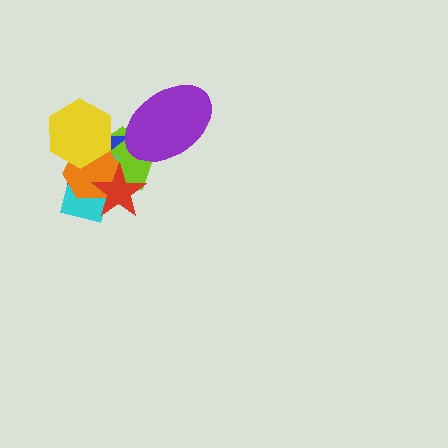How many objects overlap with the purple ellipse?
1 object overlaps with the purple ellipse.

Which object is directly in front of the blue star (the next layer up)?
The orange hexagon is directly in front of the blue star.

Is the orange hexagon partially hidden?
Yes, it is partially covered by another shape.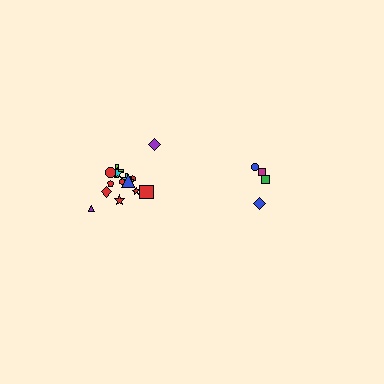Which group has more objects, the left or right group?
The left group.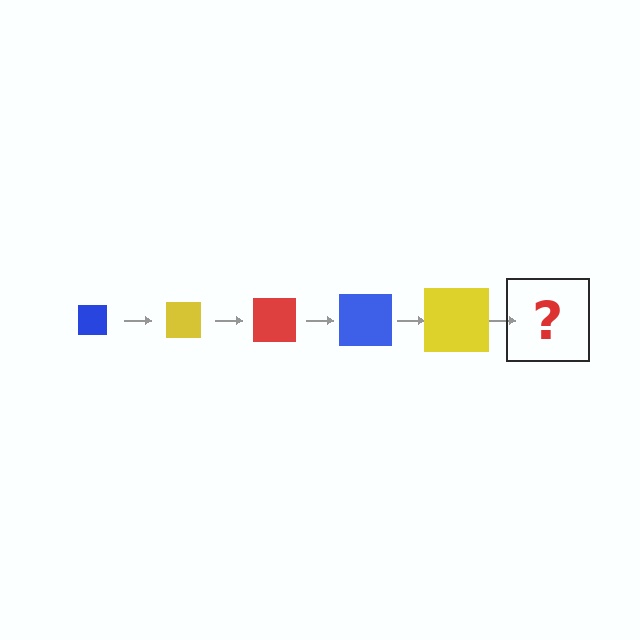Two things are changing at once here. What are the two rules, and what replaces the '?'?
The two rules are that the square grows larger each step and the color cycles through blue, yellow, and red. The '?' should be a red square, larger than the previous one.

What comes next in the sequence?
The next element should be a red square, larger than the previous one.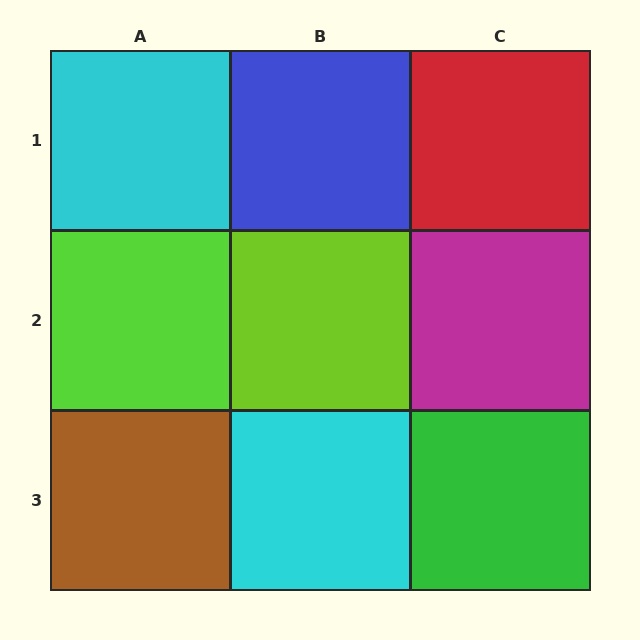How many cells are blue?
1 cell is blue.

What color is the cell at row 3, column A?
Brown.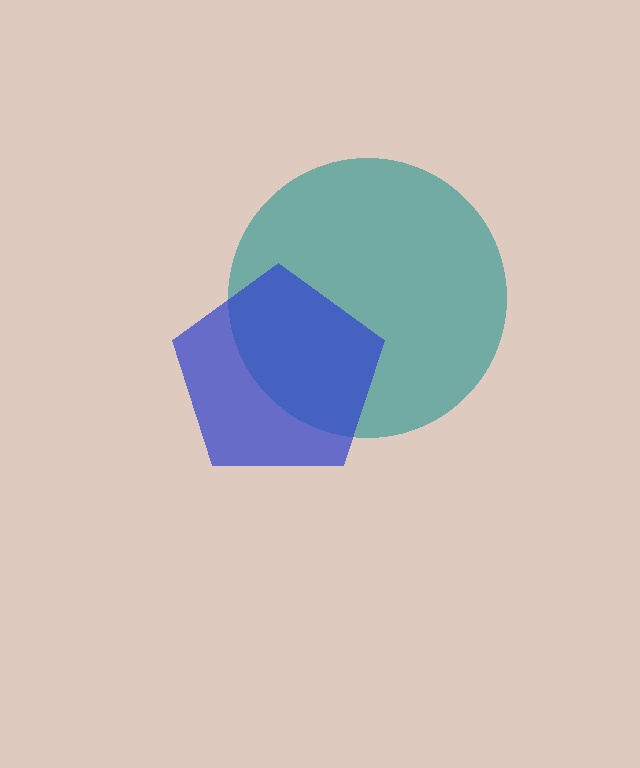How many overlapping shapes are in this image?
There are 2 overlapping shapes in the image.